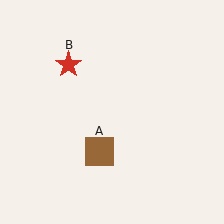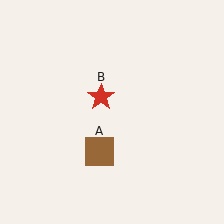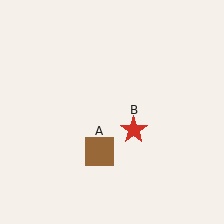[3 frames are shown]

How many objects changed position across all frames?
1 object changed position: red star (object B).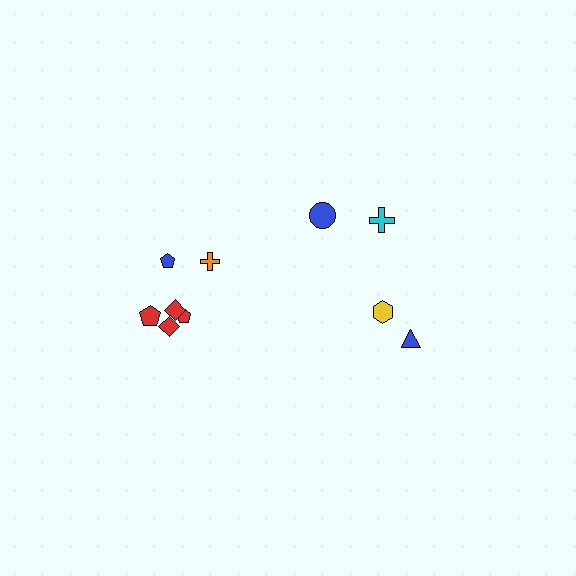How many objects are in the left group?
There are 6 objects.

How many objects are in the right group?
There are 4 objects.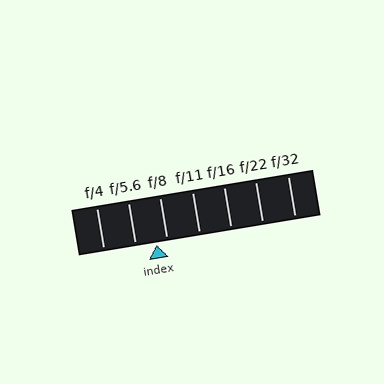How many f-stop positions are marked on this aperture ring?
There are 7 f-stop positions marked.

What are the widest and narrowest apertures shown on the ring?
The widest aperture shown is f/4 and the narrowest is f/32.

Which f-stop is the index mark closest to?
The index mark is closest to f/8.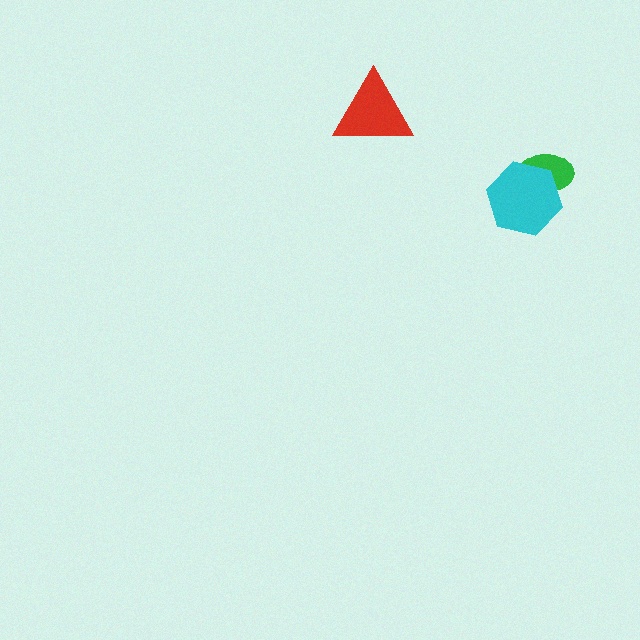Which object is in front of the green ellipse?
The cyan hexagon is in front of the green ellipse.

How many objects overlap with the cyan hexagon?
1 object overlaps with the cyan hexagon.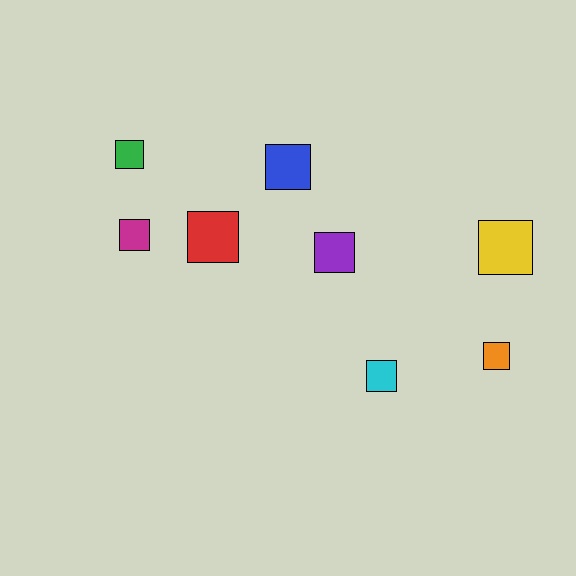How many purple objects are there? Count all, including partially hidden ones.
There is 1 purple object.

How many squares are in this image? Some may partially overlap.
There are 8 squares.